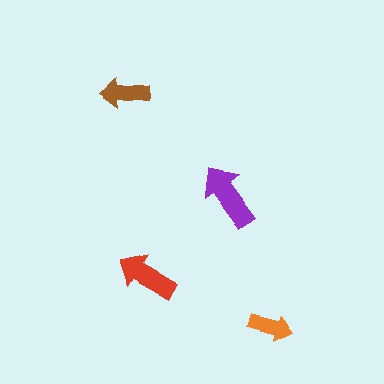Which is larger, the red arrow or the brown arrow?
The red one.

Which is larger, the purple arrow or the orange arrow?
The purple one.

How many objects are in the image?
There are 4 objects in the image.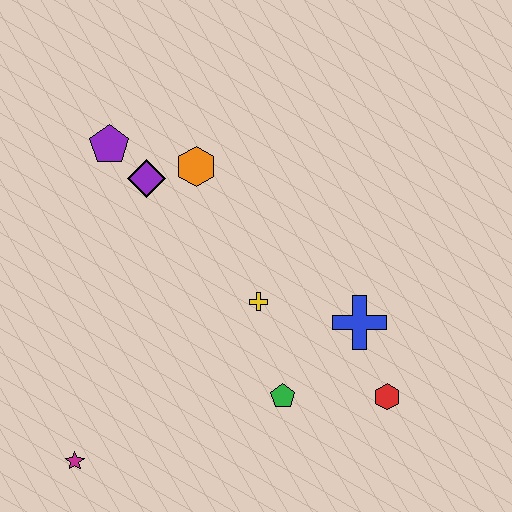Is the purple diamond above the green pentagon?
Yes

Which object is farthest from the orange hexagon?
The magenta star is farthest from the orange hexagon.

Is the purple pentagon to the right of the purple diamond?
No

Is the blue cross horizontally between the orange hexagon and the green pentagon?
No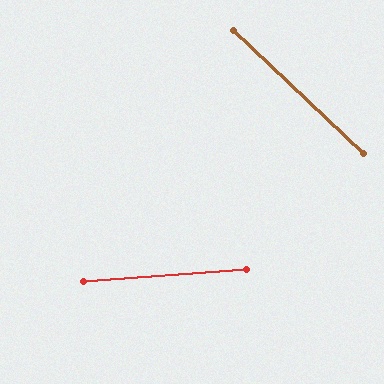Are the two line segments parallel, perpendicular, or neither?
Neither parallel nor perpendicular — they differ by about 47°.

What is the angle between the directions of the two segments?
Approximately 47 degrees.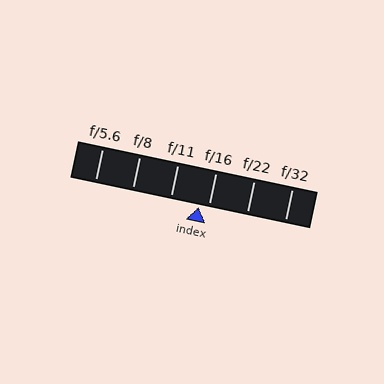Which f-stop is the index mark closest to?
The index mark is closest to f/16.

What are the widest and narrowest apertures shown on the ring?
The widest aperture shown is f/5.6 and the narrowest is f/32.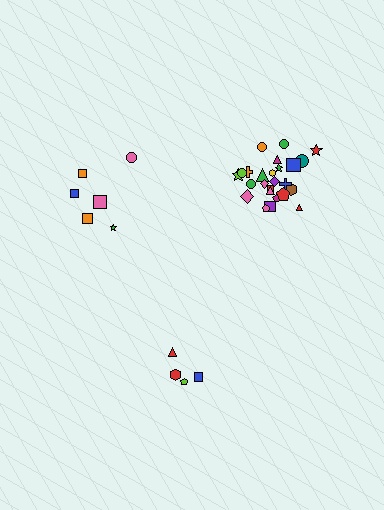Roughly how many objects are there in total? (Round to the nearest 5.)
Roughly 35 objects in total.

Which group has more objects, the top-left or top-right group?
The top-right group.